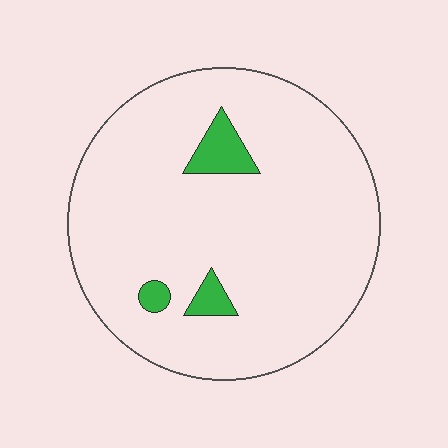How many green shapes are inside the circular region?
3.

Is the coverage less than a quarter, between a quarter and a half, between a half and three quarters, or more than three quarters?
Less than a quarter.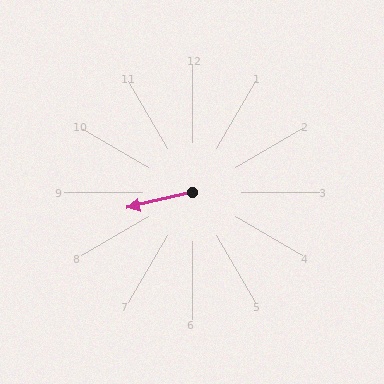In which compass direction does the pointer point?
West.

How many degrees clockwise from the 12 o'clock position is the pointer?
Approximately 257 degrees.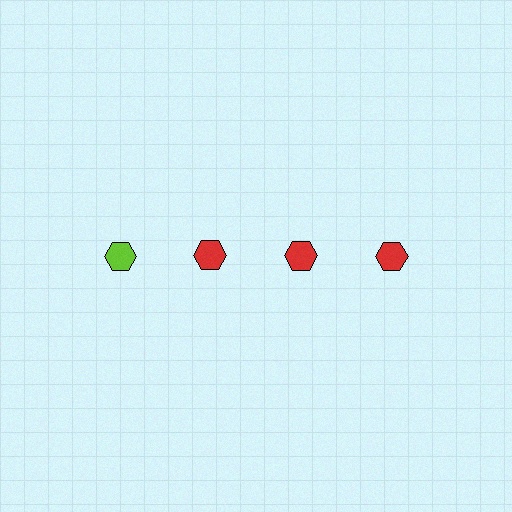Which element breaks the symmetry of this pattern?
The lime hexagon in the top row, leftmost column breaks the symmetry. All other shapes are red hexagons.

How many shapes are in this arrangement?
There are 4 shapes arranged in a grid pattern.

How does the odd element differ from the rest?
It has a different color: lime instead of red.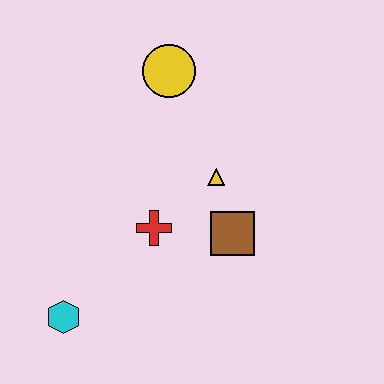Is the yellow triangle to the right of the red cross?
Yes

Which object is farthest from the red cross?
The yellow circle is farthest from the red cross.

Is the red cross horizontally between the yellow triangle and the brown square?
No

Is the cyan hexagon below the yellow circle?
Yes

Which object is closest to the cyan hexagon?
The red cross is closest to the cyan hexagon.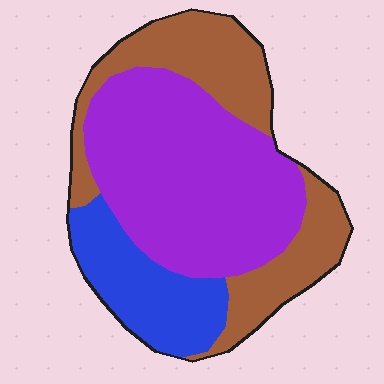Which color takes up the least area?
Blue, at roughly 20%.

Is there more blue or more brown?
Brown.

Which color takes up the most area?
Purple, at roughly 50%.